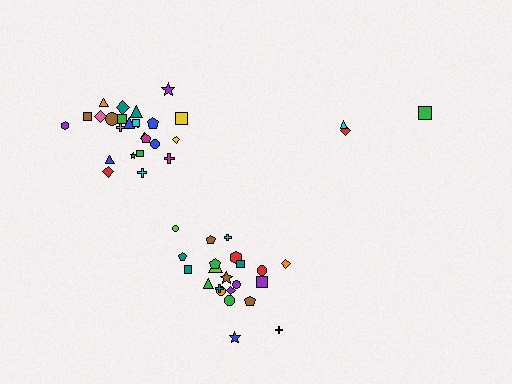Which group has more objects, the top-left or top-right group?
The top-left group.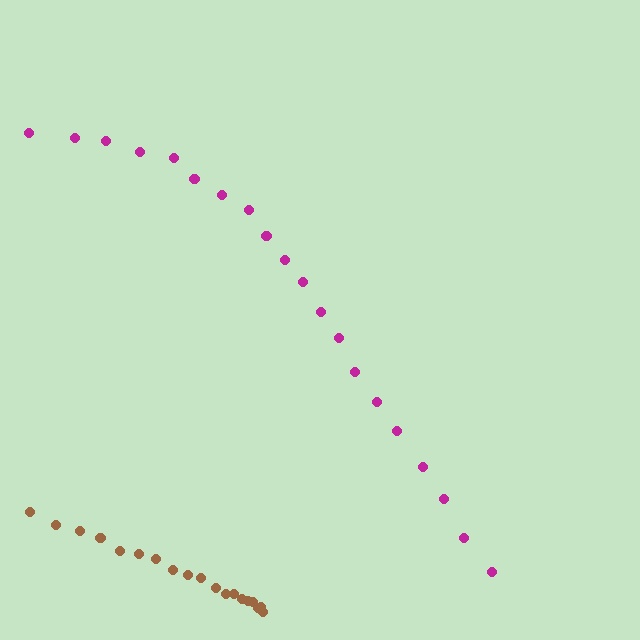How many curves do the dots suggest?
There are 2 distinct paths.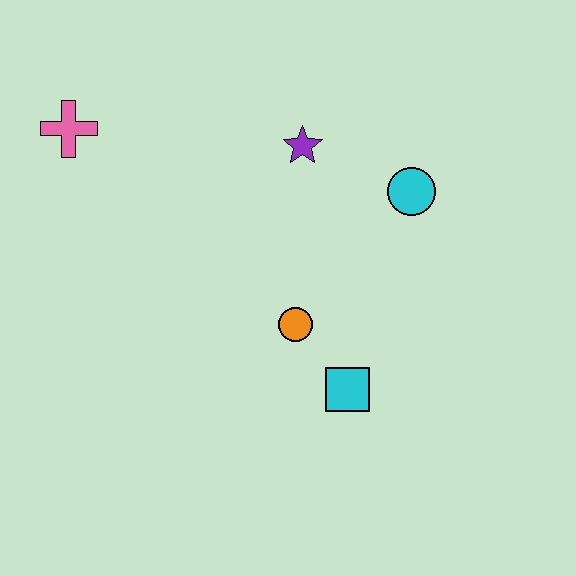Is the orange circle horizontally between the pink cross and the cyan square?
Yes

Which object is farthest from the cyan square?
The pink cross is farthest from the cyan square.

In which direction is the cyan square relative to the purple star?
The cyan square is below the purple star.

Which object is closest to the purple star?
The cyan circle is closest to the purple star.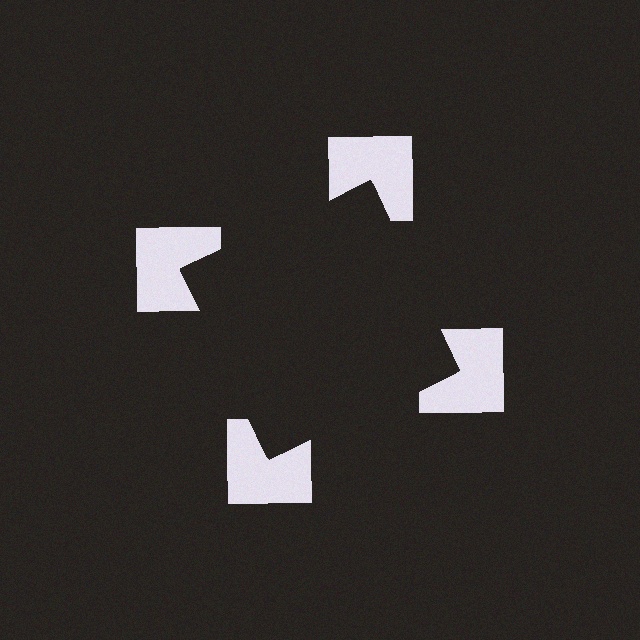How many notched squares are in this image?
There are 4 — one at each vertex of the illusory square.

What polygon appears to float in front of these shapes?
An illusory square — its edges are inferred from the aligned wedge cuts in the notched squares, not physically drawn.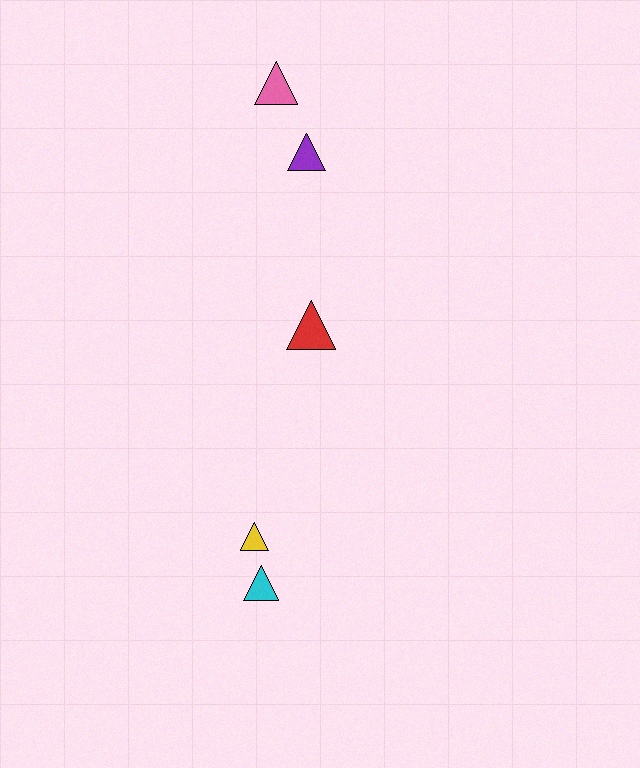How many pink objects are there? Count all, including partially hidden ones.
There is 1 pink object.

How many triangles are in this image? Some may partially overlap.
There are 5 triangles.